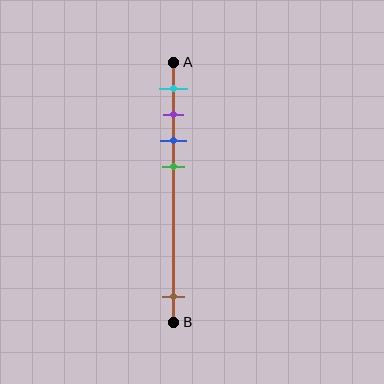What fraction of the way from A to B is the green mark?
The green mark is approximately 40% (0.4) of the way from A to B.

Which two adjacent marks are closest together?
The purple and blue marks are the closest adjacent pair.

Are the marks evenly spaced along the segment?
No, the marks are not evenly spaced.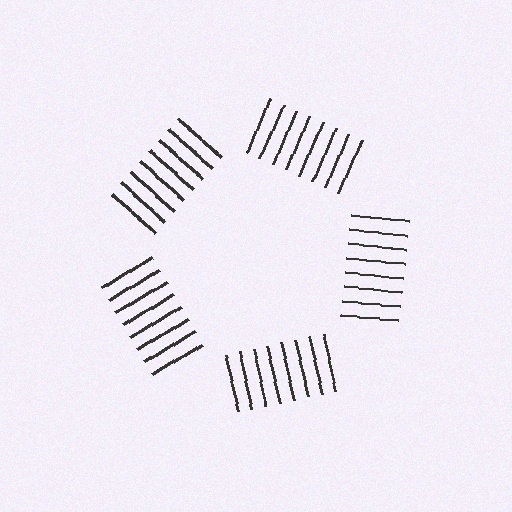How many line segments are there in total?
40 — 8 along each of the 5 edges.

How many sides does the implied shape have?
5 sides — the line-ends trace a pentagon.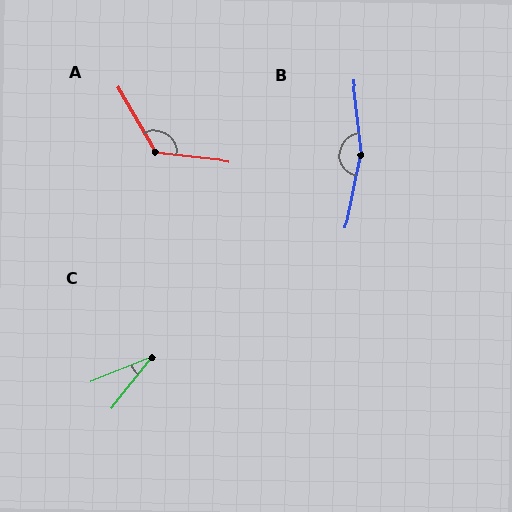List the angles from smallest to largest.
C (29°), A (127°), B (163°).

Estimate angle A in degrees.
Approximately 127 degrees.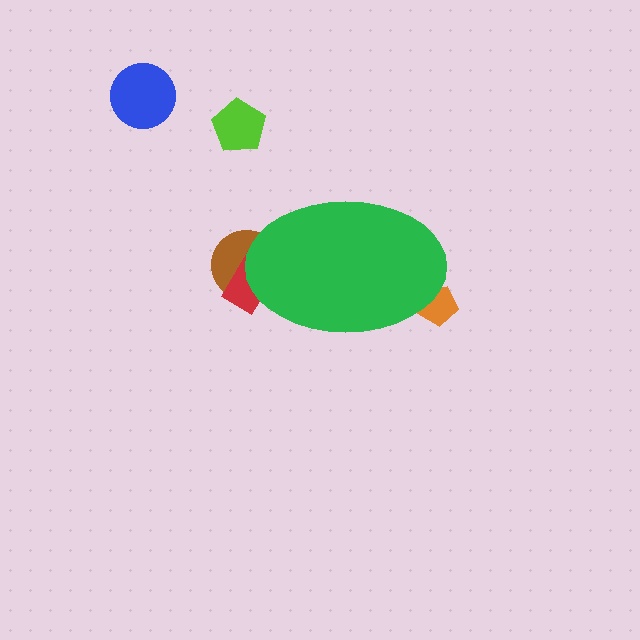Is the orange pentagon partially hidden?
Yes, the orange pentagon is partially hidden behind the green ellipse.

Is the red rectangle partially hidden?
Yes, the red rectangle is partially hidden behind the green ellipse.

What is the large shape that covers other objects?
A green ellipse.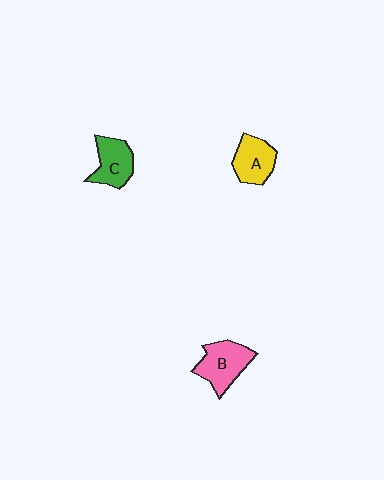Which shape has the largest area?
Shape B (pink).